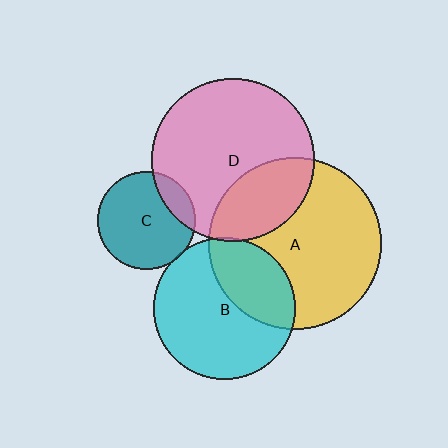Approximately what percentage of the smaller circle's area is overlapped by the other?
Approximately 35%.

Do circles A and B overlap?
Yes.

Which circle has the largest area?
Circle A (yellow).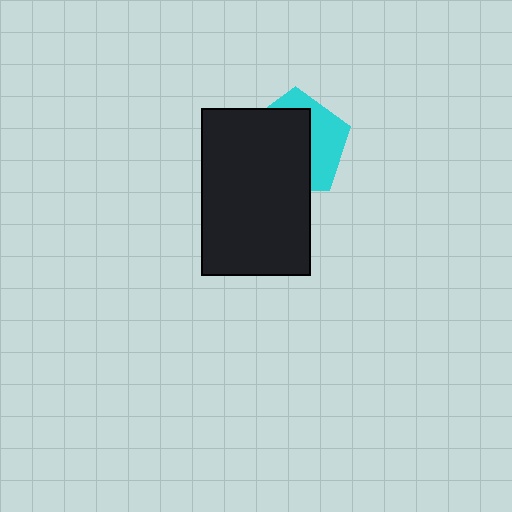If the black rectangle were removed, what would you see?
You would see the complete cyan pentagon.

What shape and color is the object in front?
The object in front is a black rectangle.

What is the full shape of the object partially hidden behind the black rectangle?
The partially hidden object is a cyan pentagon.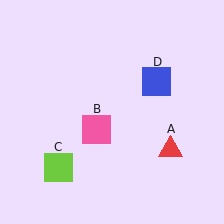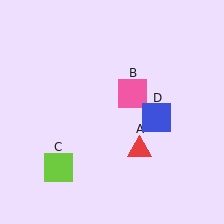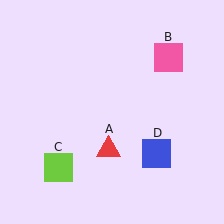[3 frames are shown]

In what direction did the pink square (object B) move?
The pink square (object B) moved up and to the right.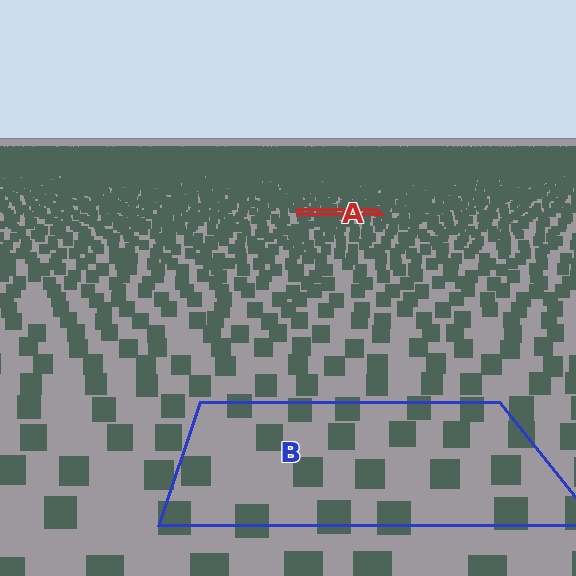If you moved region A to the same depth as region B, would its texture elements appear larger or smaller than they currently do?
They would appear larger. At a closer depth, the same texture elements are projected at a bigger on-screen size.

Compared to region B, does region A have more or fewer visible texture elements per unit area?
Region A has more texture elements per unit area — they are packed more densely because it is farther away.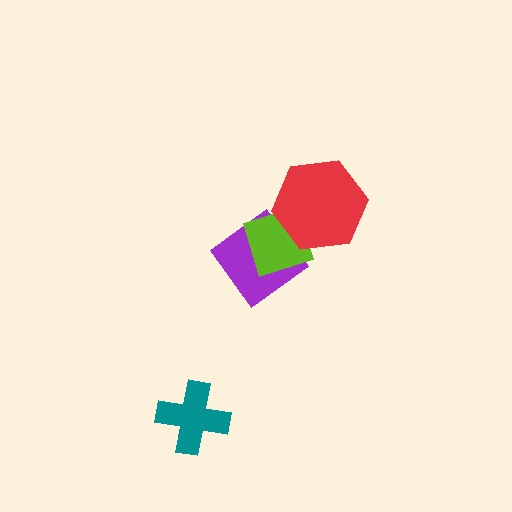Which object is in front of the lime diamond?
The red hexagon is in front of the lime diamond.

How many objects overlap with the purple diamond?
2 objects overlap with the purple diamond.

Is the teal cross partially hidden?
No, no other shape covers it.